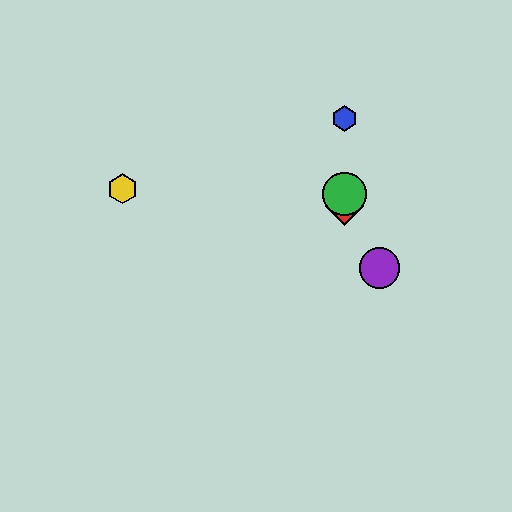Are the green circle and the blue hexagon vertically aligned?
Yes, both are at x≈344.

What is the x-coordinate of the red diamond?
The red diamond is at x≈344.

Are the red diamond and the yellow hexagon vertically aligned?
No, the red diamond is at x≈344 and the yellow hexagon is at x≈122.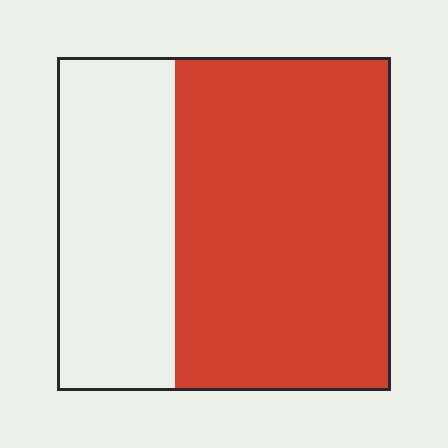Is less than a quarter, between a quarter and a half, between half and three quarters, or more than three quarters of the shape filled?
Between half and three quarters.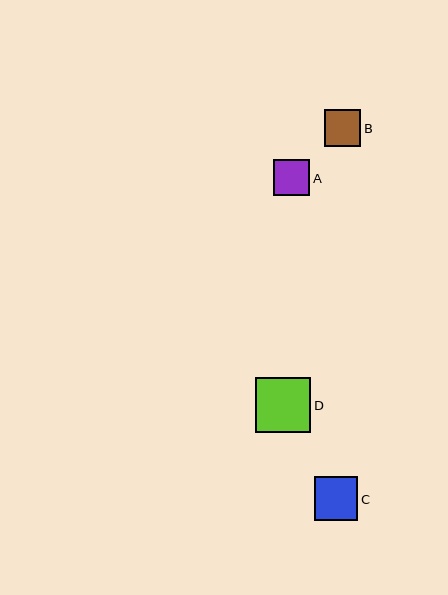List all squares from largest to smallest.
From largest to smallest: D, C, B, A.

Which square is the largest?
Square D is the largest with a size of approximately 55 pixels.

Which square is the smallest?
Square A is the smallest with a size of approximately 36 pixels.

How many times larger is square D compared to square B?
Square D is approximately 1.5 times the size of square B.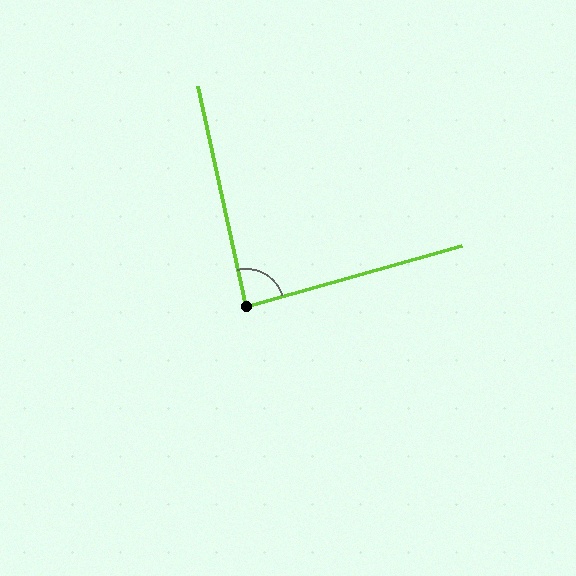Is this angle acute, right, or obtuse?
It is approximately a right angle.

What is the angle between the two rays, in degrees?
Approximately 86 degrees.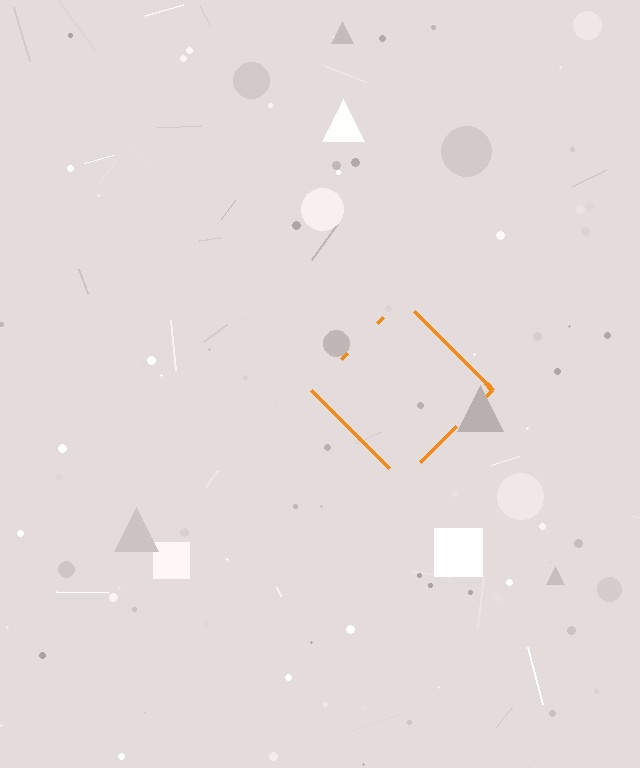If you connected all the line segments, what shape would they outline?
They would outline a diamond.